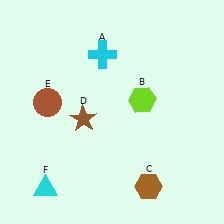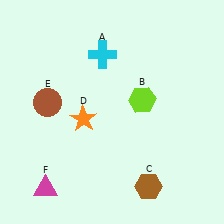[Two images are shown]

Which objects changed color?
D changed from brown to orange. F changed from cyan to magenta.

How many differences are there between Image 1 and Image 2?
There are 2 differences between the two images.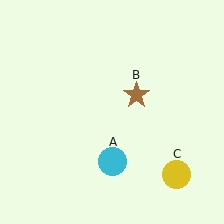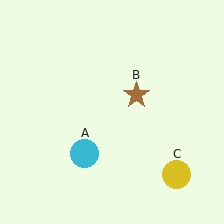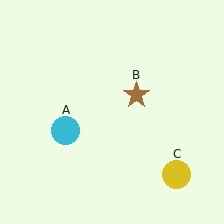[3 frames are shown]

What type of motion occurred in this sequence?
The cyan circle (object A) rotated clockwise around the center of the scene.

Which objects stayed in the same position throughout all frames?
Brown star (object B) and yellow circle (object C) remained stationary.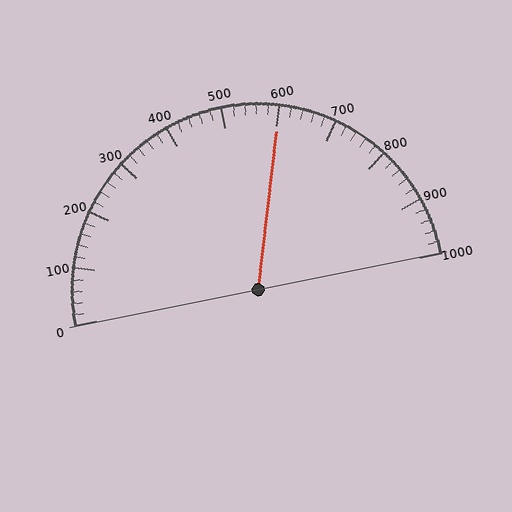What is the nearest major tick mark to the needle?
The nearest major tick mark is 600.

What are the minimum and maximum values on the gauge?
The gauge ranges from 0 to 1000.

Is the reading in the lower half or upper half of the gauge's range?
The reading is in the upper half of the range (0 to 1000).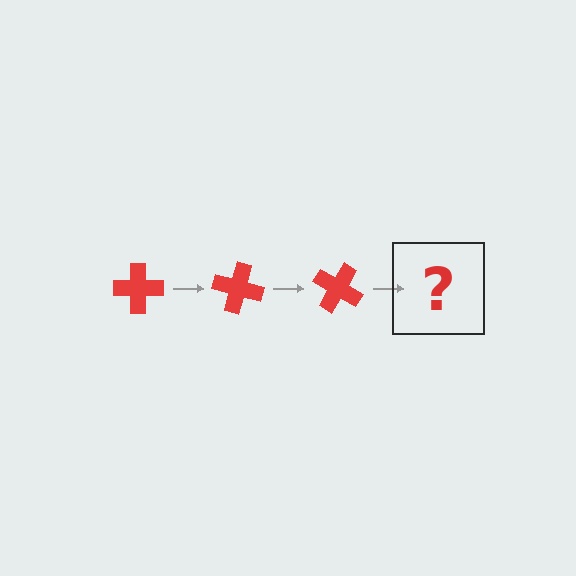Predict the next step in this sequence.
The next step is a red cross rotated 45 degrees.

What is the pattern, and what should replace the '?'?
The pattern is that the cross rotates 15 degrees each step. The '?' should be a red cross rotated 45 degrees.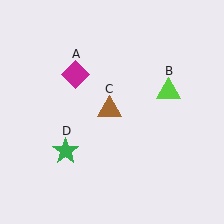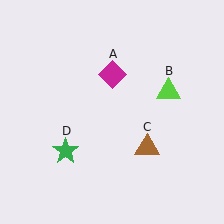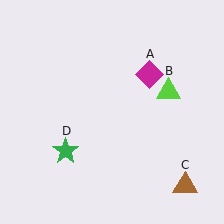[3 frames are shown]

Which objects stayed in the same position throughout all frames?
Lime triangle (object B) and green star (object D) remained stationary.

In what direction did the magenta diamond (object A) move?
The magenta diamond (object A) moved right.